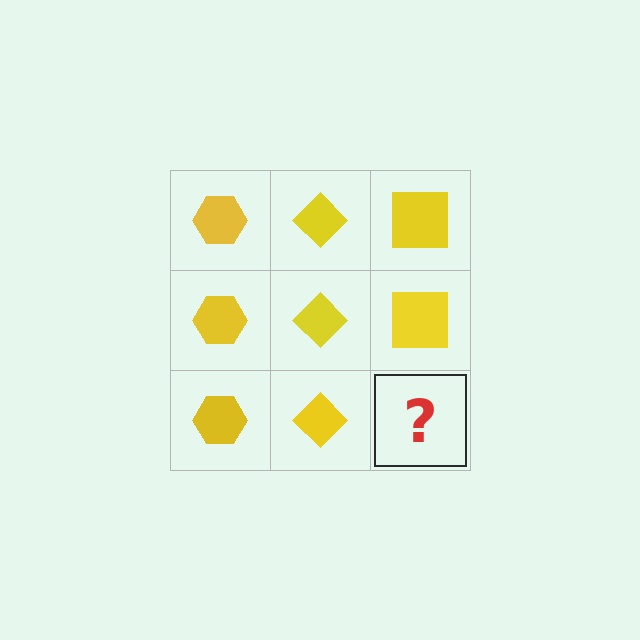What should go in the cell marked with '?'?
The missing cell should contain a yellow square.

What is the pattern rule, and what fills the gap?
The rule is that each column has a consistent shape. The gap should be filled with a yellow square.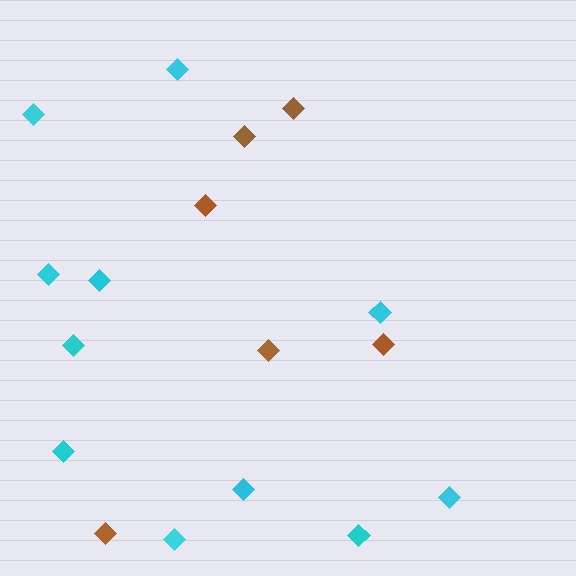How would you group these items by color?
There are 2 groups: one group of brown diamonds (6) and one group of cyan diamonds (11).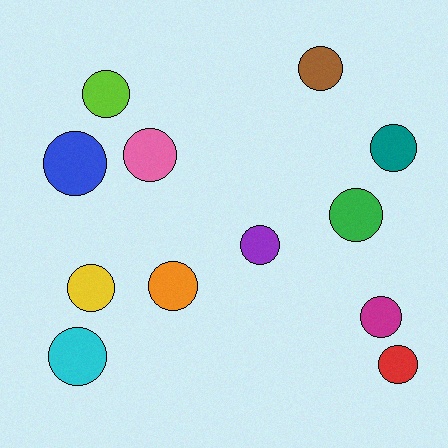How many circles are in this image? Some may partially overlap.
There are 12 circles.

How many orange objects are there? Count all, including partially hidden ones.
There is 1 orange object.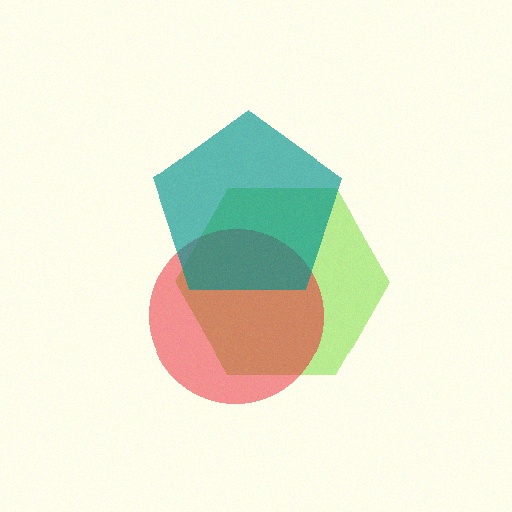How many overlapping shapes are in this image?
There are 3 overlapping shapes in the image.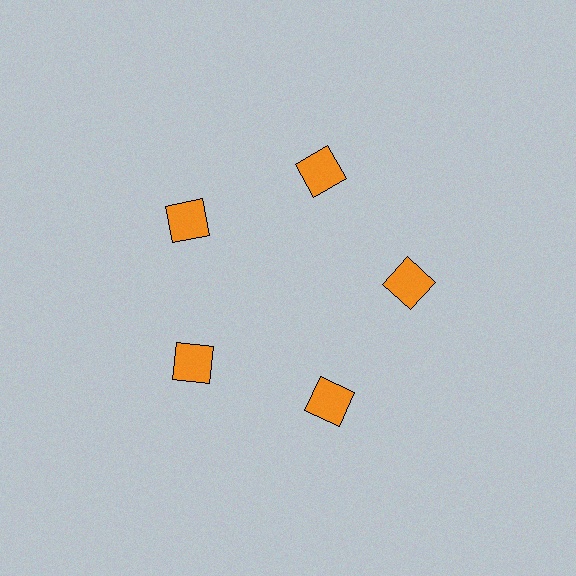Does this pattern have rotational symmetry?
Yes, this pattern has 5-fold rotational symmetry. It looks the same after rotating 72 degrees around the center.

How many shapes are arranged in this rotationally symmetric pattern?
There are 5 shapes, arranged in 5 groups of 1.